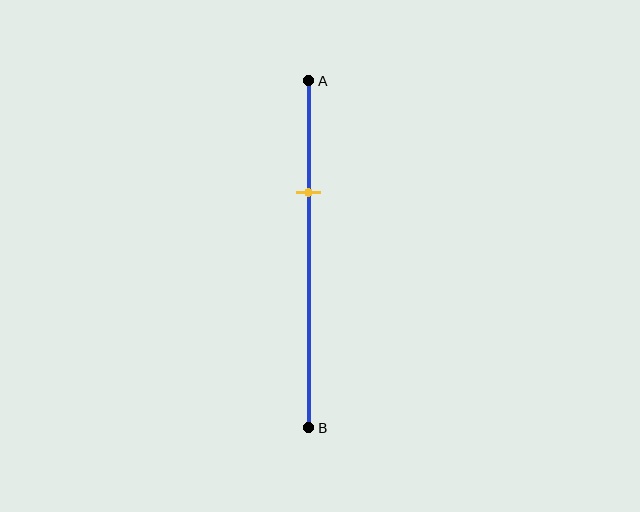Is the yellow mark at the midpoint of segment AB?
No, the mark is at about 30% from A, not at the 50% midpoint.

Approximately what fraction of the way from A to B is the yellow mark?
The yellow mark is approximately 30% of the way from A to B.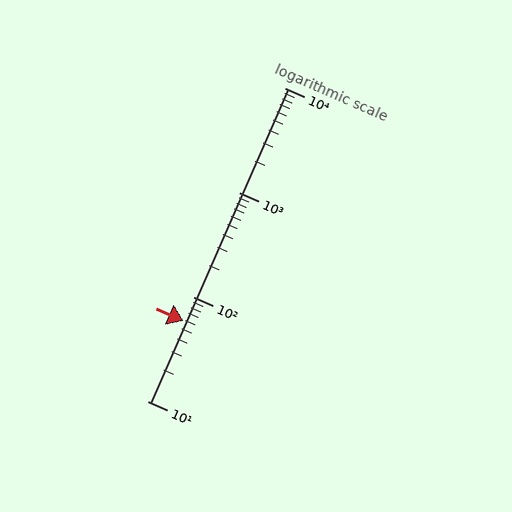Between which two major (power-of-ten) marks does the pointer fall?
The pointer is between 10 and 100.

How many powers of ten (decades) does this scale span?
The scale spans 3 decades, from 10 to 10000.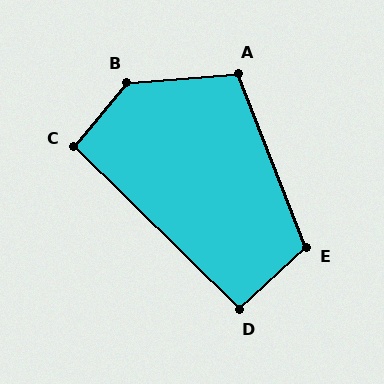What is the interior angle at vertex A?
Approximately 107 degrees (obtuse).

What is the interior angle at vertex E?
Approximately 112 degrees (obtuse).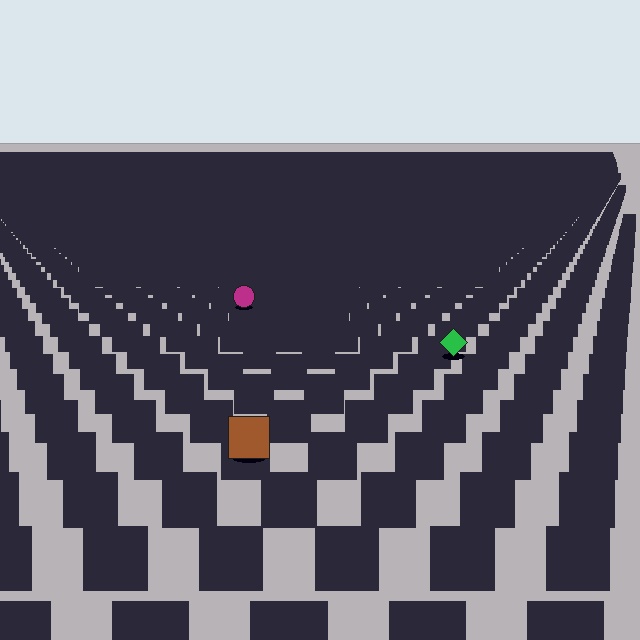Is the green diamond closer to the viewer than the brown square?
No. The brown square is closer — you can tell from the texture gradient: the ground texture is coarser near it.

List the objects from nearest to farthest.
From nearest to farthest: the brown square, the green diamond, the magenta circle.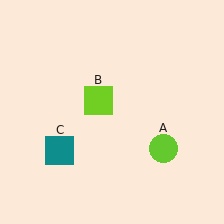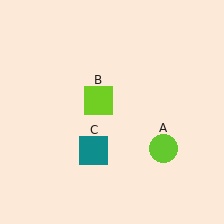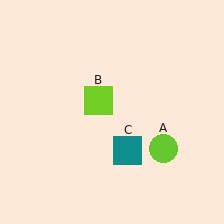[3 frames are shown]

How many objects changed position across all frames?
1 object changed position: teal square (object C).